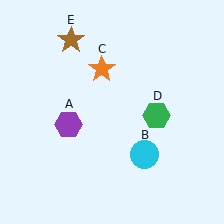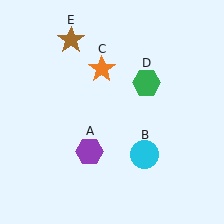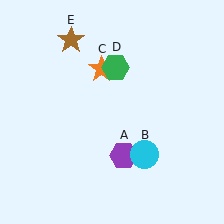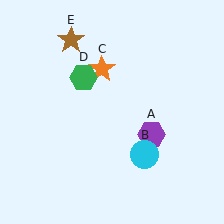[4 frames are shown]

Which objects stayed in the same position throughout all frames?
Cyan circle (object B) and orange star (object C) and brown star (object E) remained stationary.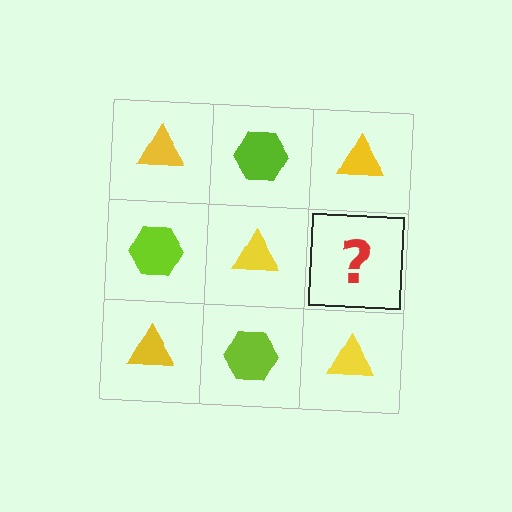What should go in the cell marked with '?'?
The missing cell should contain a lime hexagon.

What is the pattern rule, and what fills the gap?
The rule is that it alternates yellow triangle and lime hexagon in a checkerboard pattern. The gap should be filled with a lime hexagon.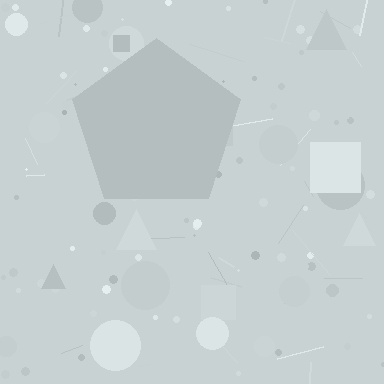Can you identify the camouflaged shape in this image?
The camouflaged shape is a pentagon.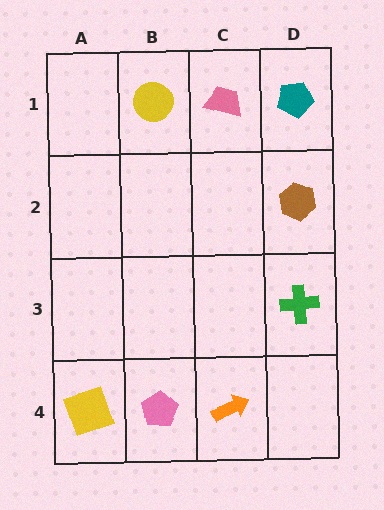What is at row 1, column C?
A pink trapezoid.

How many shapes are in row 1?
3 shapes.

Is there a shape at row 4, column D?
No, that cell is empty.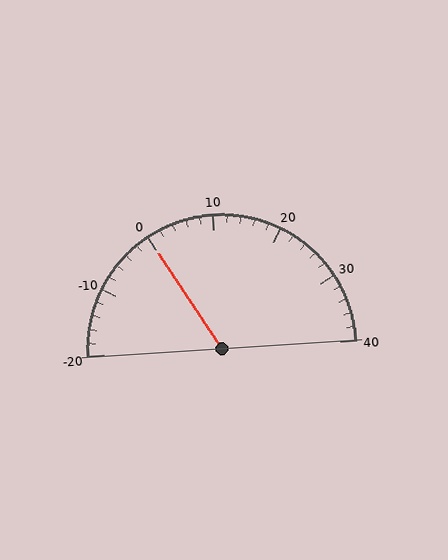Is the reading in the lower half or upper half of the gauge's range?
The reading is in the lower half of the range (-20 to 40).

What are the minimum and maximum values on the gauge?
The gauge ranges from -20 to 40.